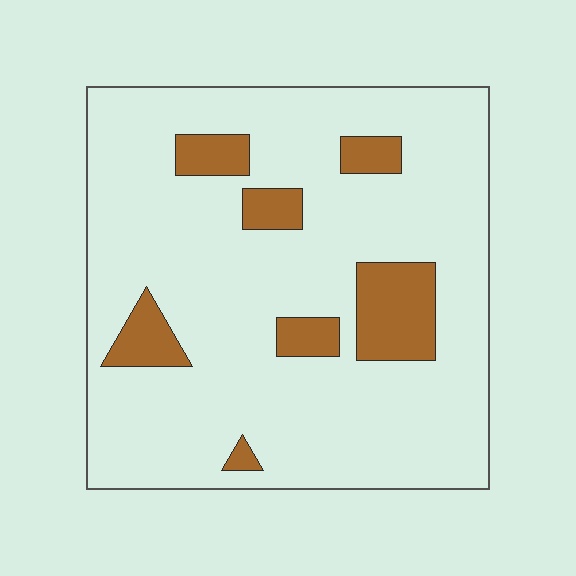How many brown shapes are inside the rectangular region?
7.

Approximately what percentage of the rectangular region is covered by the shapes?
Approximately 15%.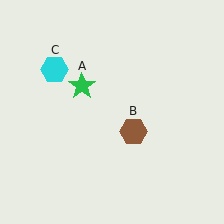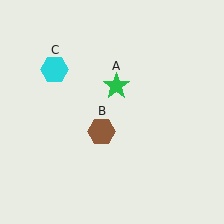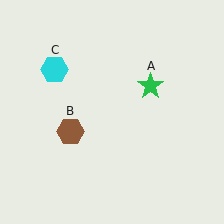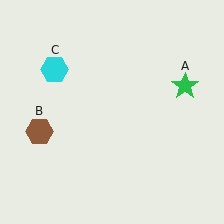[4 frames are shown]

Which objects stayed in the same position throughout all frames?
Cyan hexagon (object C) remained stationary.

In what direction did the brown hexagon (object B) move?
The brown hexagon (object B) moved left.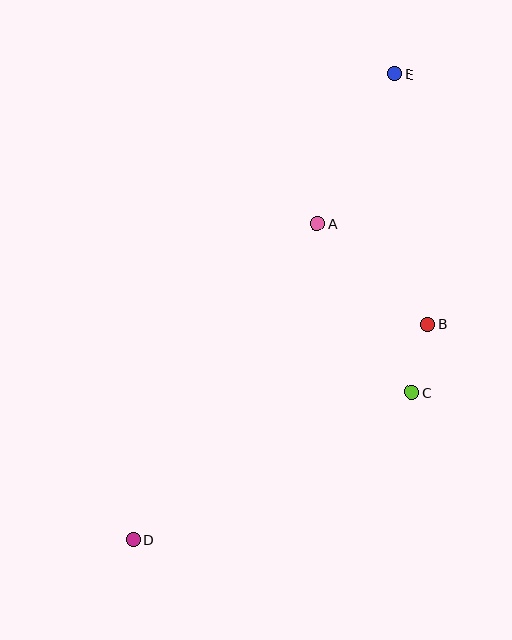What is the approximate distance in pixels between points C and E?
The distance between C and E is approximately 319 pixels.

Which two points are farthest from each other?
Points D and E are farthest from each other.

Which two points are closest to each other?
Points B and C are closest to each other.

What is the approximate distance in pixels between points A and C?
The distance between A and C is approximately 193 pixels.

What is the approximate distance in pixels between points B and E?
The distance between B and E is approximately 252 pixels.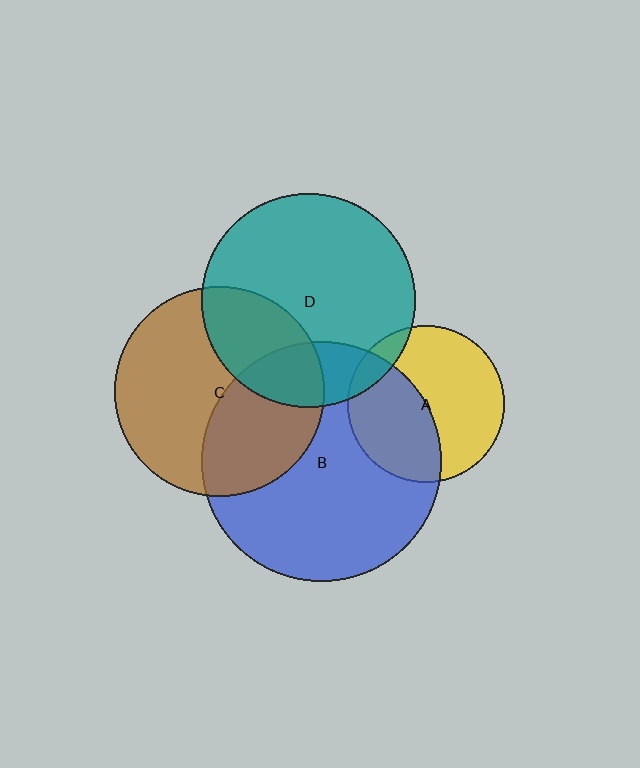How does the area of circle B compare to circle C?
Approximately 1.3 times.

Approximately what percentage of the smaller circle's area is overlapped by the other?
Approximately 45%.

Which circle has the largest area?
Circle B (blue).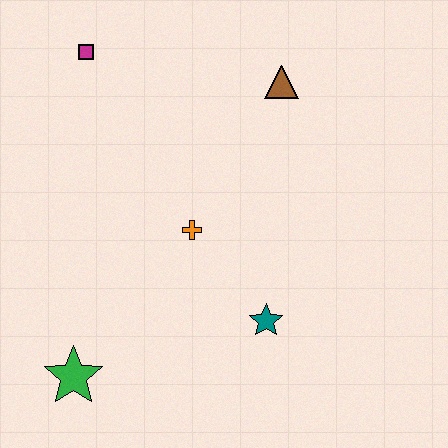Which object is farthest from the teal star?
The magenta square is farthest from the teal star.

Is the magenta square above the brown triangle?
Yes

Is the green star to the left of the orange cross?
Yes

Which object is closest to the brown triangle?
The orange cross is closest to the brown triangle.